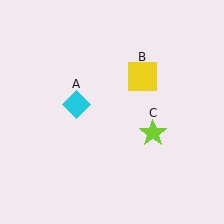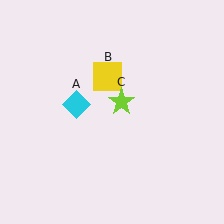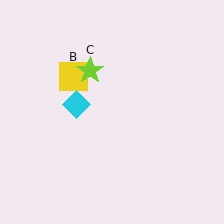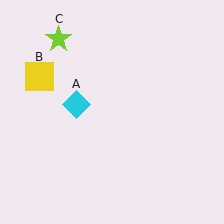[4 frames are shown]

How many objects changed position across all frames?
2 objects changed position: yellow square (object B), lime star (object C).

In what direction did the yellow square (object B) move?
The yellow square (object B) moved left.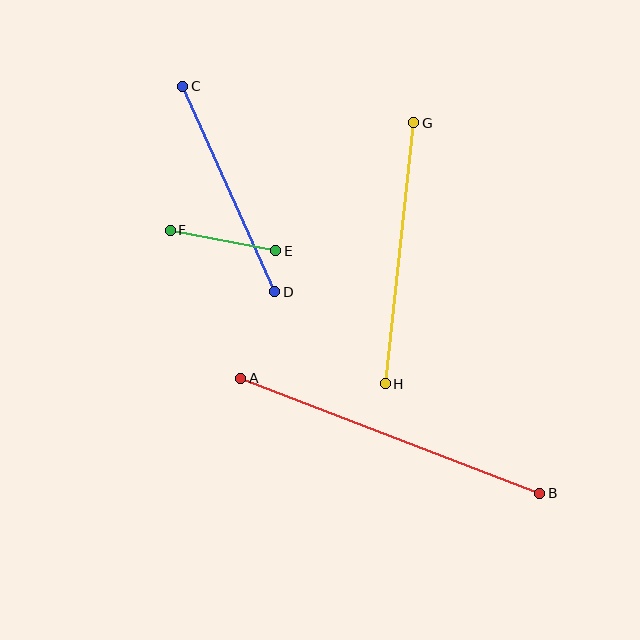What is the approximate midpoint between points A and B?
The midpoint is at approximately (390, 436) pixels.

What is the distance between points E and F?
The distance is approximately 108 pixels.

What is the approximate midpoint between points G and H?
The midpoint is at approximately (400, 253) pixels.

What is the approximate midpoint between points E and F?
The midpoint is at approximately (223, 240) pixels.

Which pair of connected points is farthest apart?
Points A and B are farthest apart.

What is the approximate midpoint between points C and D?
The midpoint is at approximately (229, 189) pixels.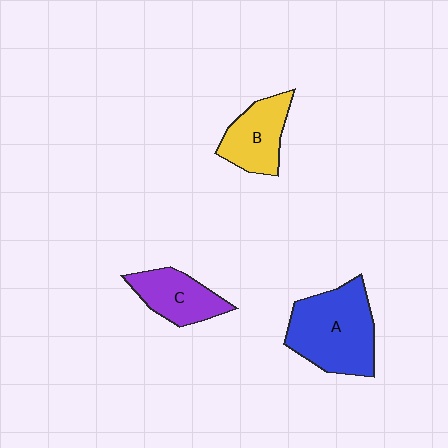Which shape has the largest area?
Shape A (blue).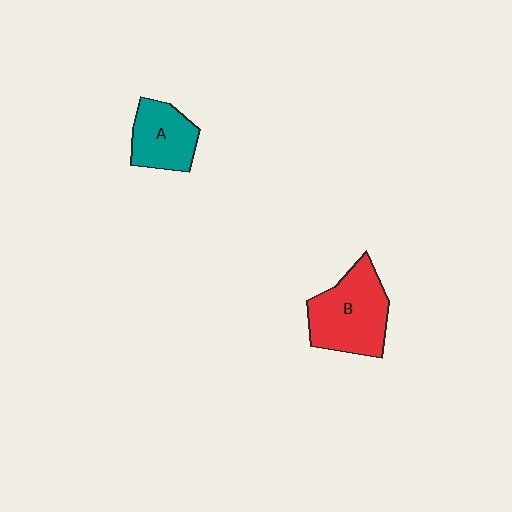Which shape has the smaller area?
Shape A (teal).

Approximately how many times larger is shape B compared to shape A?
Approximately 1.5 times.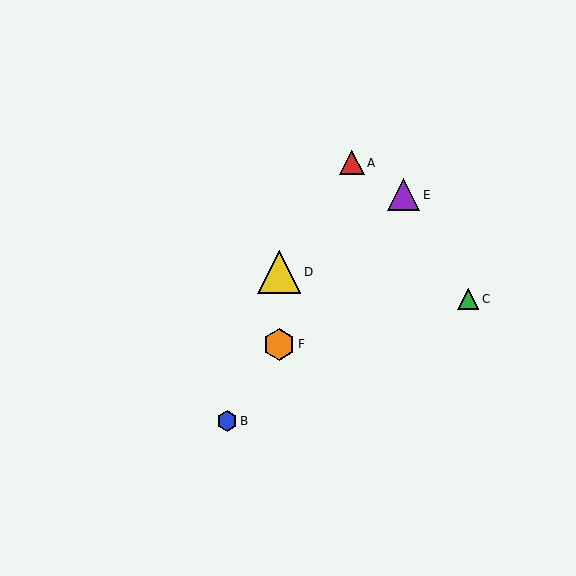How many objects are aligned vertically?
2 objects (D, F) are aligned vertically.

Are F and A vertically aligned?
No, F is at x≈279 and A is at x≈352.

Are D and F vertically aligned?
Yes, both are at x≈279.